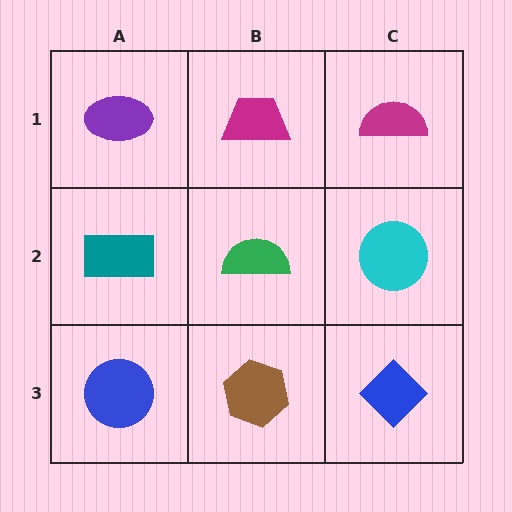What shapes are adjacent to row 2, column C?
A magenta semicircle (row 1, column C), a blue diamond (row 3, column C), a green semicircle (row 2, column B).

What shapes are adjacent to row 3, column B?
A green semicircle (row 2, column B), a blue circle (row 3, column A), a blue diamond (row 3, column C).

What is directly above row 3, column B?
A green semicircle.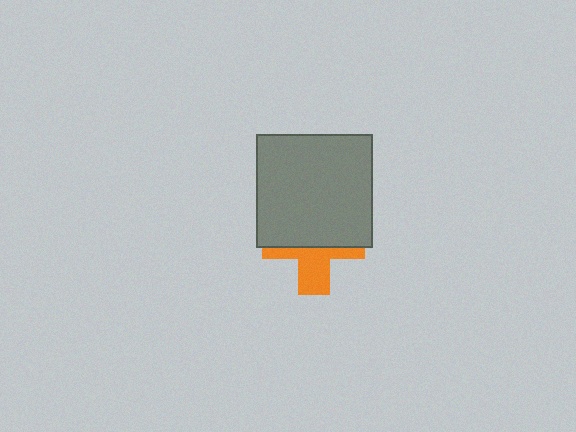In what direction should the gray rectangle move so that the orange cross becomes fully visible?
The gray rectangle should move up. That is the shortest direction to clear the overlap and leave the orange cross fully visible.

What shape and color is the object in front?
The object in front is a gray rectangle.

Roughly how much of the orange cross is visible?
A small part of it is visible (roughly 43%).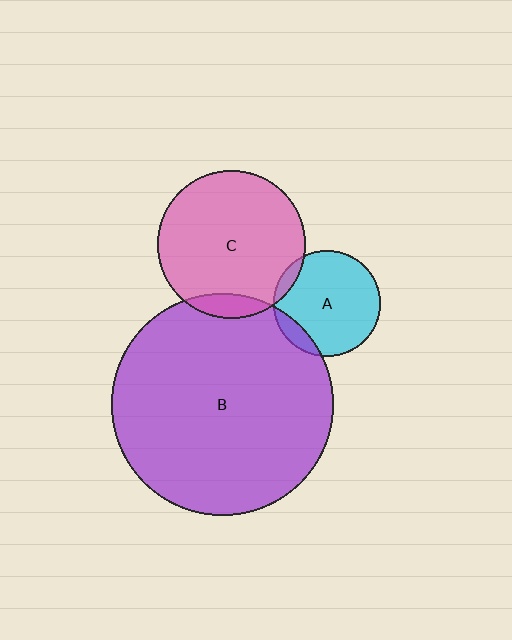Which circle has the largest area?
Circle B (purple).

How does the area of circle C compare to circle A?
Approximately 1.9 times.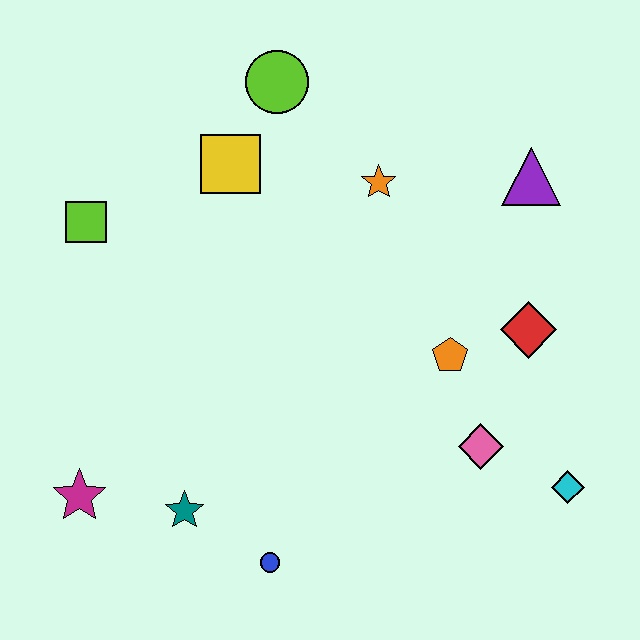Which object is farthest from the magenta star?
The purple triangle is farthest from the magenta star.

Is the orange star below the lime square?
No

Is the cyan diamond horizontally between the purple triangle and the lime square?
No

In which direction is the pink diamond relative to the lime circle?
The pink diamond is below the lime circle.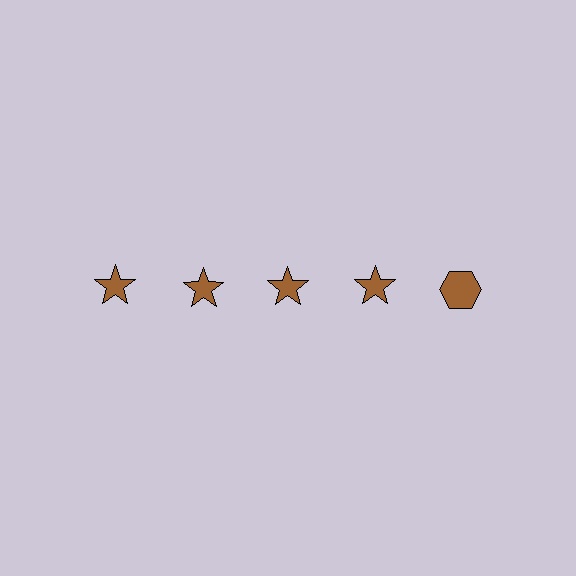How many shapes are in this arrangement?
There are 5 shapes arranged in a grid pattern.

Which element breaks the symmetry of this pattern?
The brown hexagon in the top row, rightmost column breaks the symmetry. All other shapes are brown stars.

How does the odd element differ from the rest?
It has a different shape: hexagon instead of star.